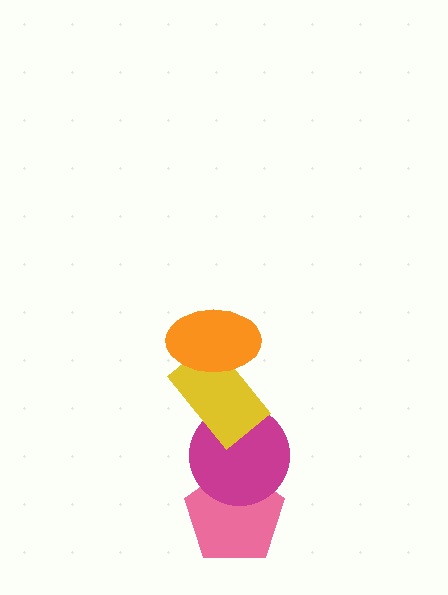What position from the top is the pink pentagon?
The pink pentagon is 4th from the top.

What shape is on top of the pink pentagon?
The magenta circle is on top of the pink pentagon.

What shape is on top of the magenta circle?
The yellow rectangle is on top of the magenta circle.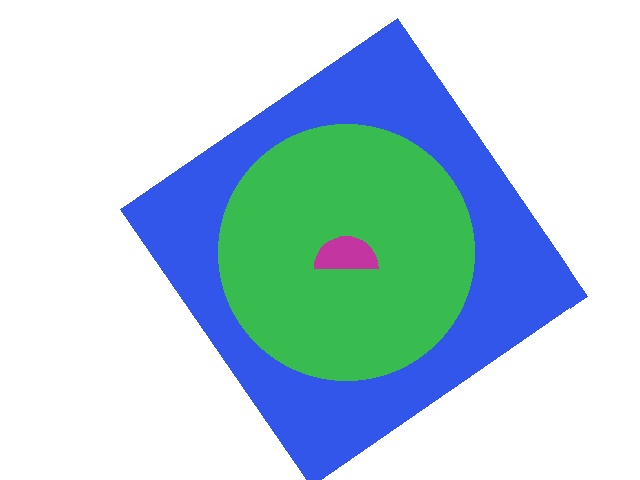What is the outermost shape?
The blue diamond.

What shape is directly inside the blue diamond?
The green circle.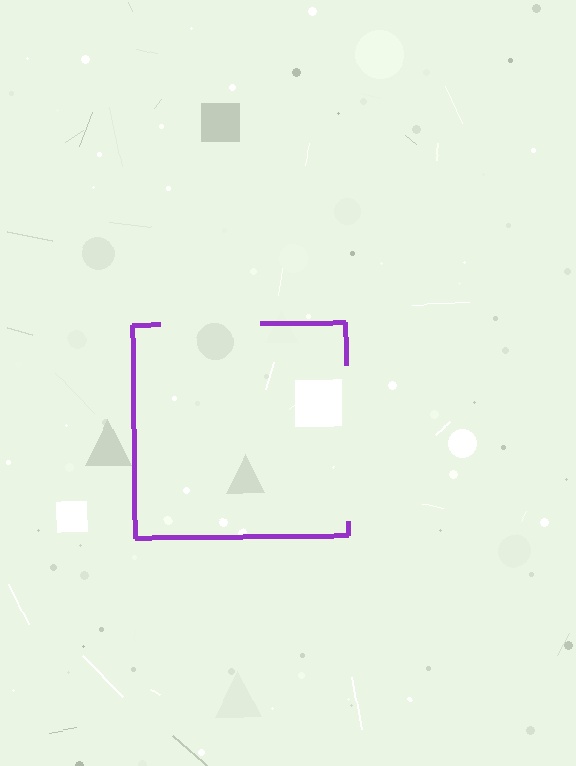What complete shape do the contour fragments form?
The contour fragments form a square.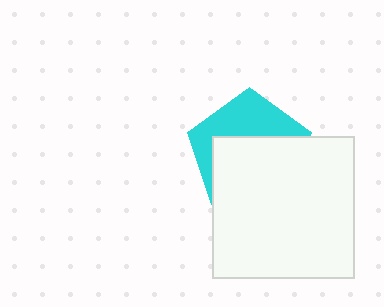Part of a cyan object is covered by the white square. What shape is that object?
It is a pentagon.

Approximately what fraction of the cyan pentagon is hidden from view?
Roughly 60% of the cyan pentagon is hidden behind the white square.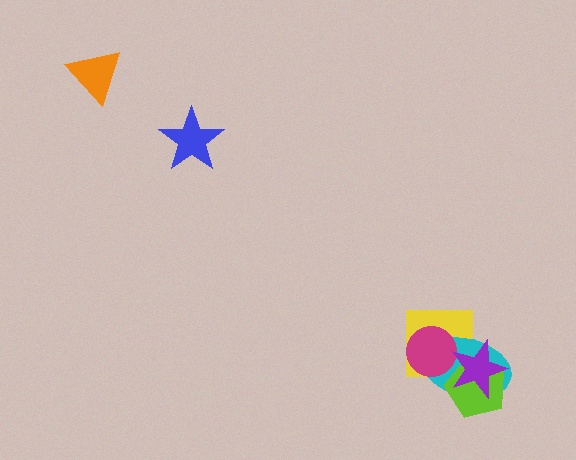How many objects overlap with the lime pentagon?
3 objects overlap with the lime pentagon.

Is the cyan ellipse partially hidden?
Yes, it is partially covered by another shape.